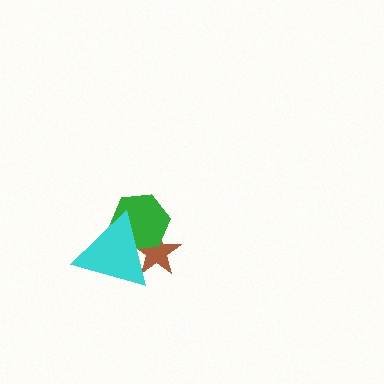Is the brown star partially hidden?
Yes, it is partially covered by another shape.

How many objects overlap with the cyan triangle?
2 objects overlap with the cyan triangle.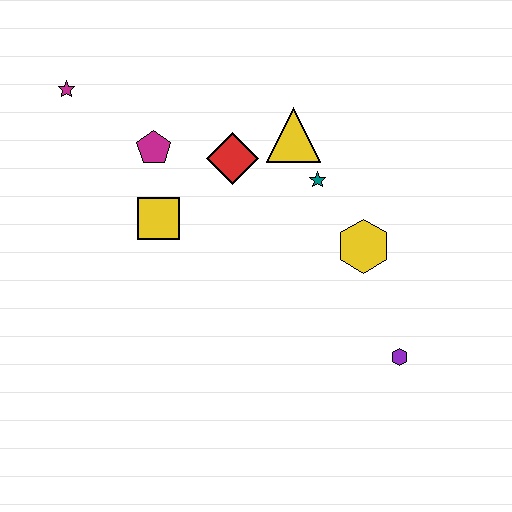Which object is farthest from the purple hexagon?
The magenta star is farthest from the purple hexagon.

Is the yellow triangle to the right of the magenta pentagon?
Yes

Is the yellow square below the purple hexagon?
No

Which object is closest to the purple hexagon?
The yellow hexagon is closest to the purple hexagon.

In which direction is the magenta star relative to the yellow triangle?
The magenta star is to the left of the yellow triangle.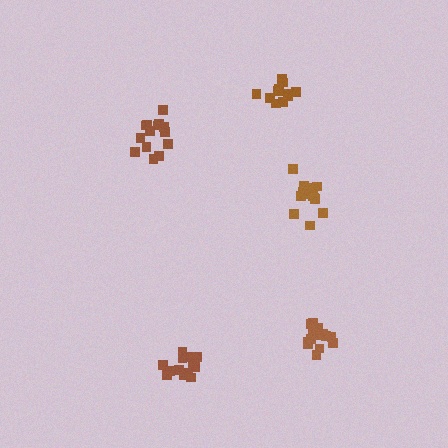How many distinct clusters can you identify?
There are 5 distinct clusters.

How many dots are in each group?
Group 1: 13 dots, Group 2: 14 dots, Group 3: 15 dots, Group 4: 11 dots, Group 5: 13 dots (66 total).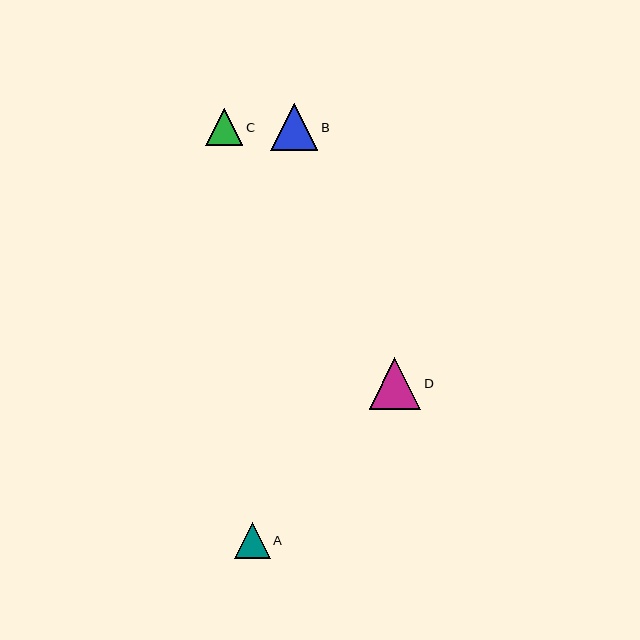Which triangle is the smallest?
Triangle A is the smallest with a size of approximately 36 pixels.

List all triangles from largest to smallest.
From largest to smallest: D, B, C, A.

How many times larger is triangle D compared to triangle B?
Triangle D is approximately 1.1 times the size of triangle B.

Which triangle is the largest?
Triangle D is the largest with a size of approximately 51 pixels.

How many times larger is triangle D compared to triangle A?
Triangle D is approximately 1.4 times the size of triangle A.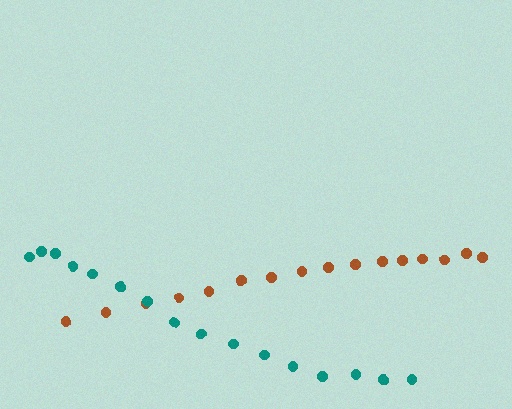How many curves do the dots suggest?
There are 2 distinct paths.